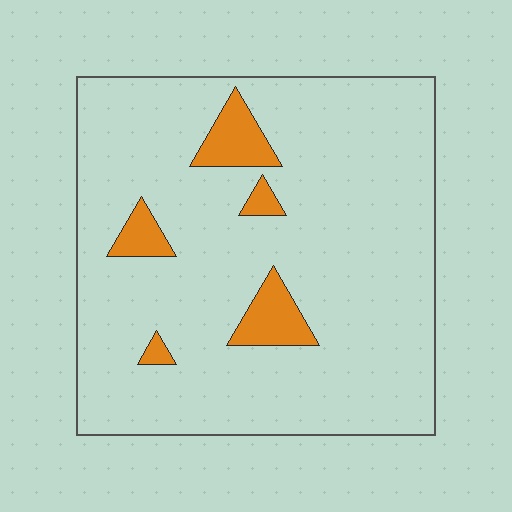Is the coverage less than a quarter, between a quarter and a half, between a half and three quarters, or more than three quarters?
Less than a quarter.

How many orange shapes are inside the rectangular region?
5.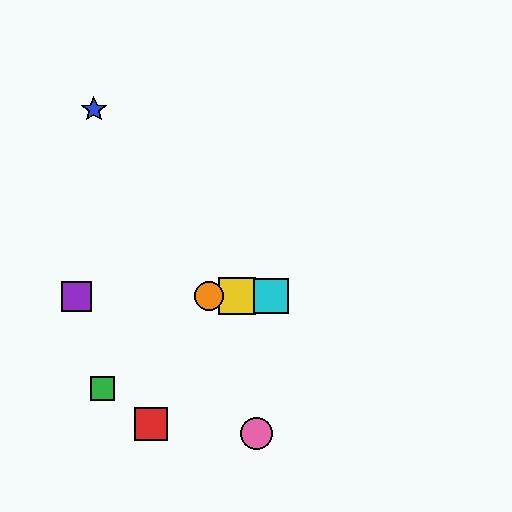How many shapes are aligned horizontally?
4 shapes (the yellow square, the purple square, the orange circle, the cyan square) are aligned horizontally.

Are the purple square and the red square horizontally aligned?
No, the purple square is at y≈296 and the red square is at y≈424.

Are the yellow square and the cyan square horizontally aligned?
Yes, both are at y≈296.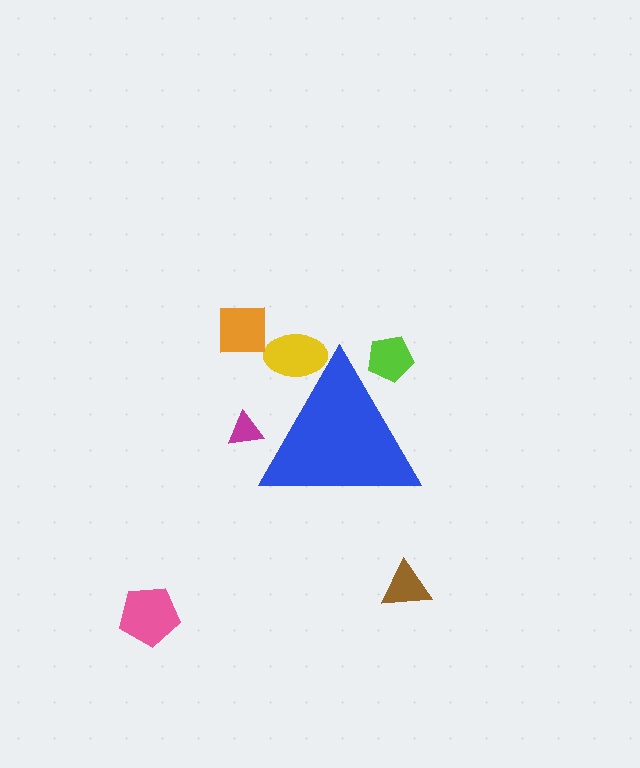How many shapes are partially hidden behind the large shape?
3 shapes are partially hidden.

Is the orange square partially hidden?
No, the orange square is fully visible.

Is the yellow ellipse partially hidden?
Yes, the yellow ellipse is partially hidden behind the blue triangle.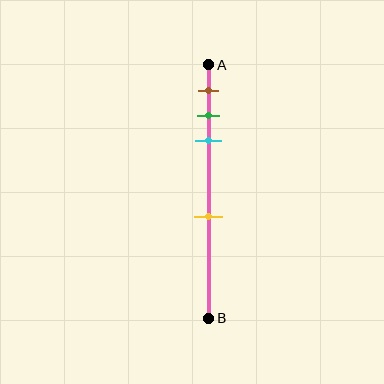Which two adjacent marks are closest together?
The green and cyan marks are the closest adjacent pair.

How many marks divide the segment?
There are 4 marks dividing the segment.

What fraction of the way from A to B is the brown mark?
The brown mark is approximately 10% (0.1) of the way from A to B.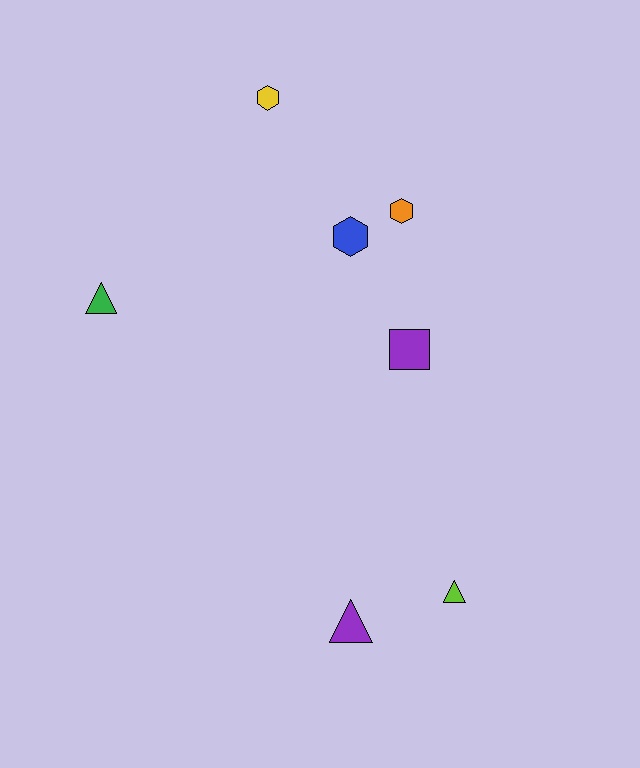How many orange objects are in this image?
There is 1 orange object.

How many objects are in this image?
There are 7 objects.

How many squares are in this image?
There is 1 square.